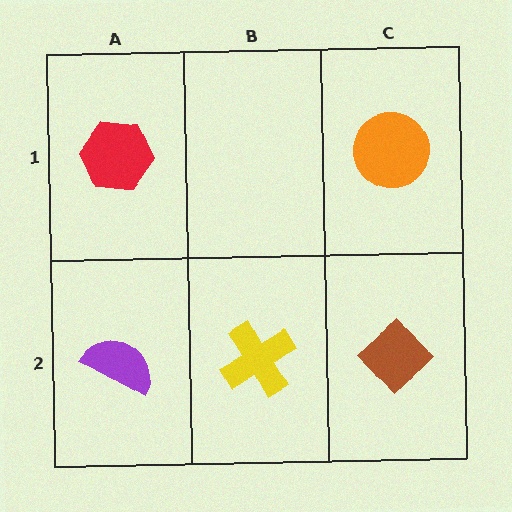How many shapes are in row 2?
3 shapes.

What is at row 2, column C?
A brown diamond.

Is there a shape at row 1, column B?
No, that cell is empty.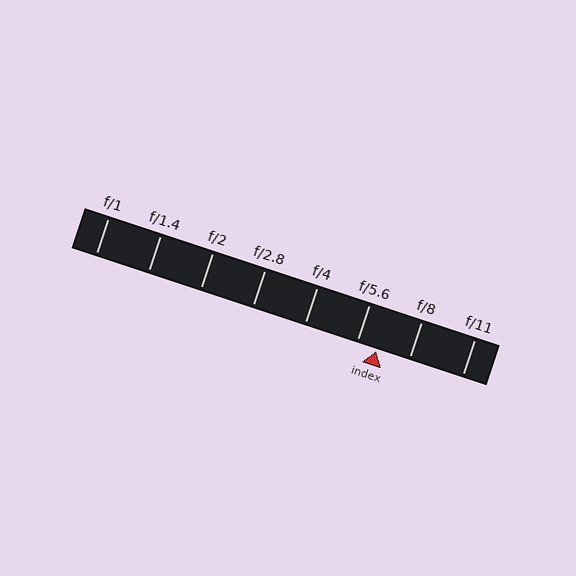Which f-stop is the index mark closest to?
The index mark is closest to f/5.6.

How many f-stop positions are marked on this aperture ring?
There are 8 f-stop positions marked.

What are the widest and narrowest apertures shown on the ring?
The widest aperture shown is f/1 and the narrowest is f/11.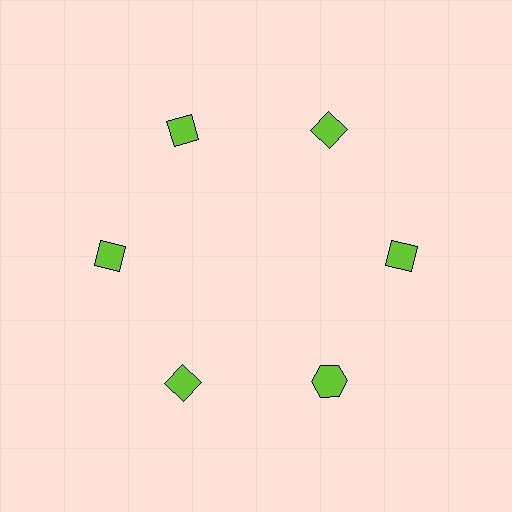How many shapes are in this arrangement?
There are 6 shapes arranged in a ring pattern.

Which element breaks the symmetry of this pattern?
The lime hexagon at roughly the 5 o'clock position breaks the symmetry. All other shapes are lime diamonds.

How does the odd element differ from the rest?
It has a different shape: hexagon instead of diamond.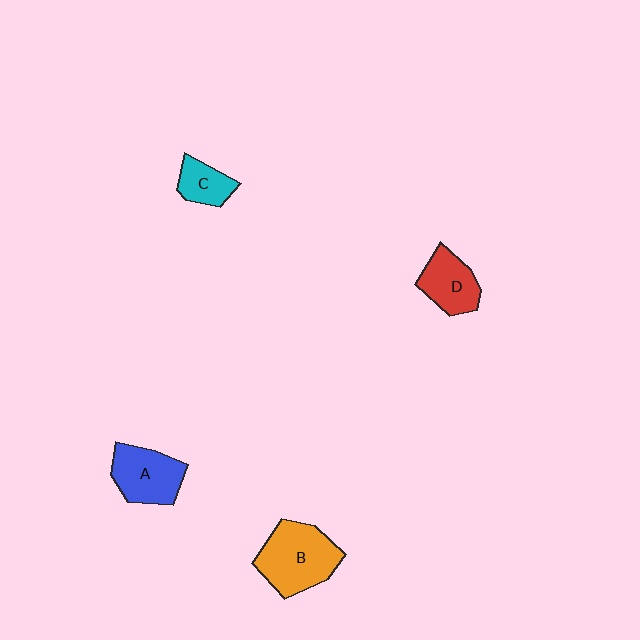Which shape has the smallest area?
Shape C (cyan).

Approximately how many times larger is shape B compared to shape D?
Approximately 1.6 times.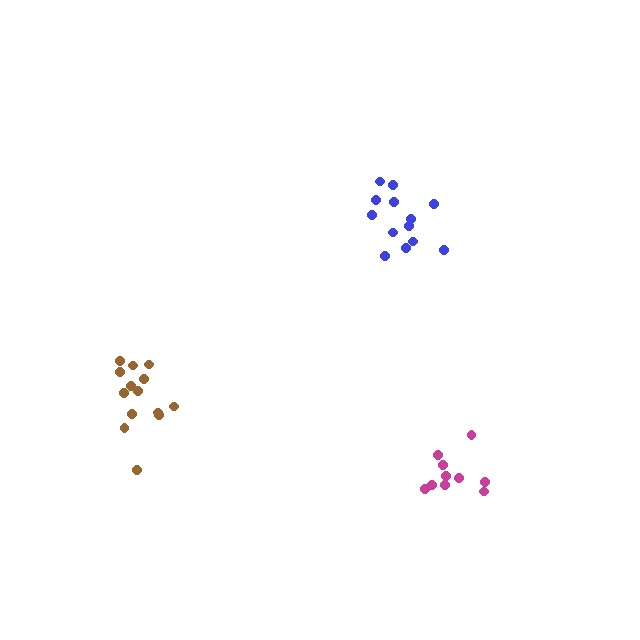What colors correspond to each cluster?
The clusters are colored: magenta, brown, blue.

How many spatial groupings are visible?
There are 3 spatial groupings.